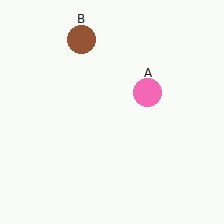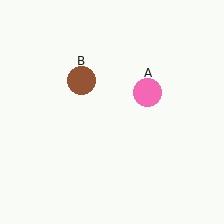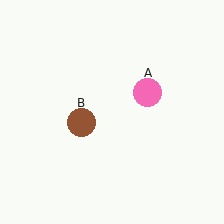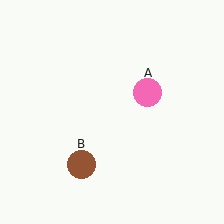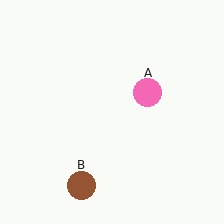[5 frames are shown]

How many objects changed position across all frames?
1 object changed position: brown circle (object B).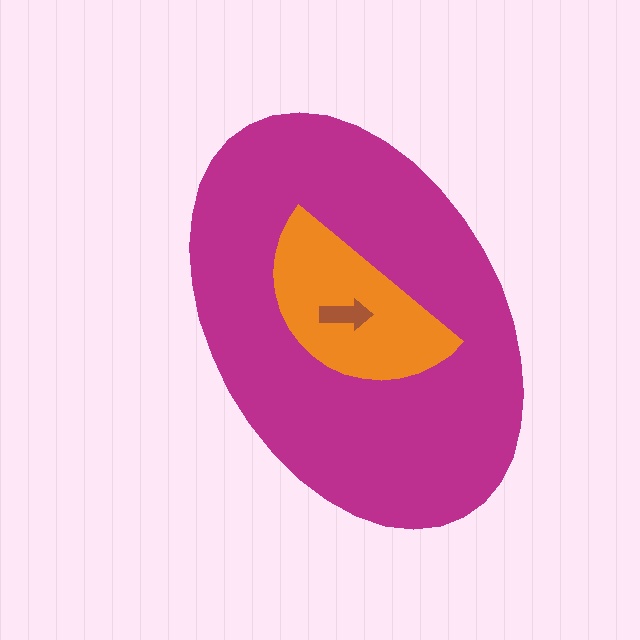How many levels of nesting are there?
3.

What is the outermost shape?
The magenta ellipse.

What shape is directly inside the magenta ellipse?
The orange semicircle.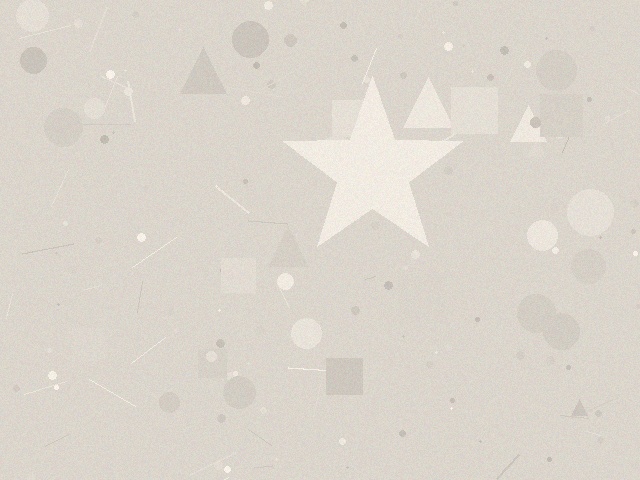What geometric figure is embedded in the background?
A star is embedded in the background.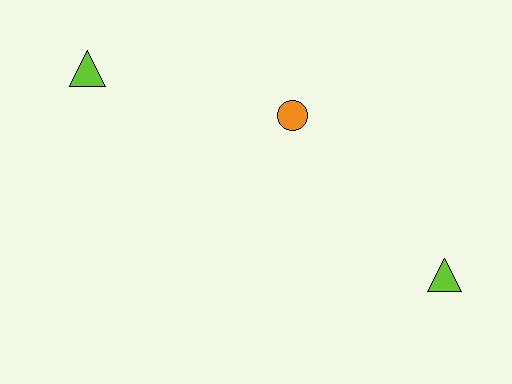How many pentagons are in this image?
There are no pentagons.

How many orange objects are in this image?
There is 1 orange object.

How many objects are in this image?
There are 3 objects.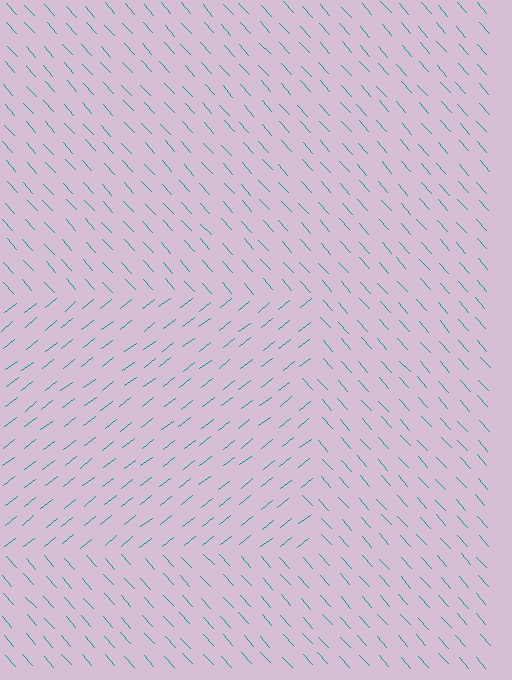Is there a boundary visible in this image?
Yes, there is a texture boundary formed by a change in line orientation.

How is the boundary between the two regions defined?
The boundary is defined purely by a change in line orientation (approximately 86 degrees difference). All lines are the same color and thickness.